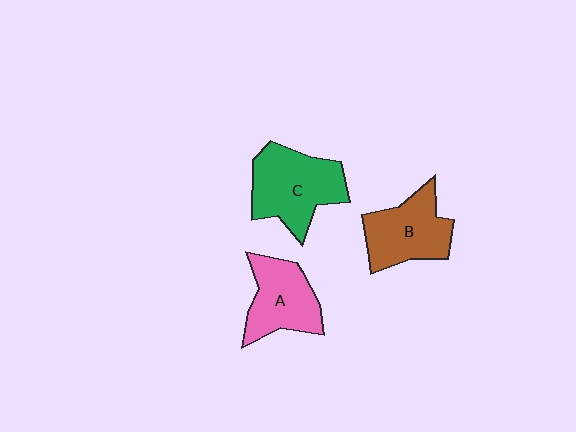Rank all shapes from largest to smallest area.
From largest to smallest: C (green), B (brown), A (pink).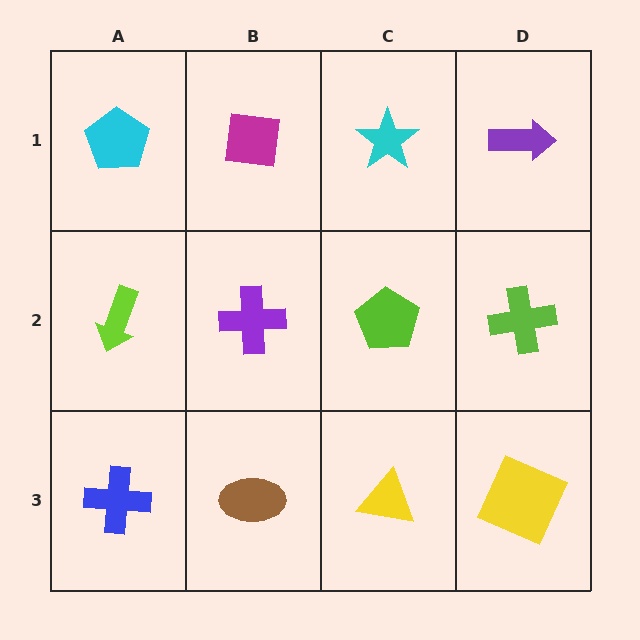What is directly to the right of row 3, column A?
A brown ellipse.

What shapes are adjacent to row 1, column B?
A purple cross (row 2, column B), a cyan pentagon (row 1, column A), a cyan star (row 1, column C).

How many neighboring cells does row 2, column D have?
3.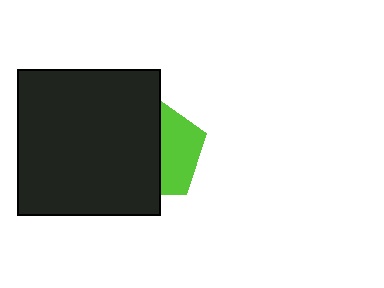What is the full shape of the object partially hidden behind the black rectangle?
The partially hidden object is a lime pentagon.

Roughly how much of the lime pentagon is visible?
A small part of it is visible (roughly 41%).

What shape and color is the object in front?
The object in front is a black rectangle.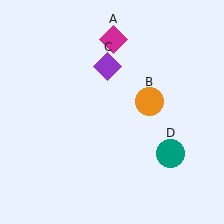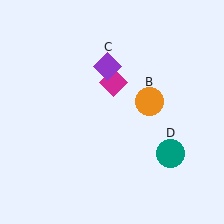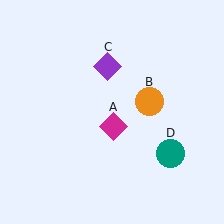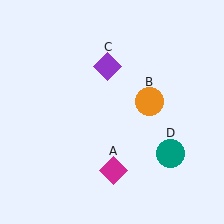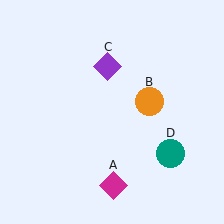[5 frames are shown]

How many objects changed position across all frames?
1 object changed position: magenta diamond (object A).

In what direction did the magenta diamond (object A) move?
The magenta diamond (object A) moved down.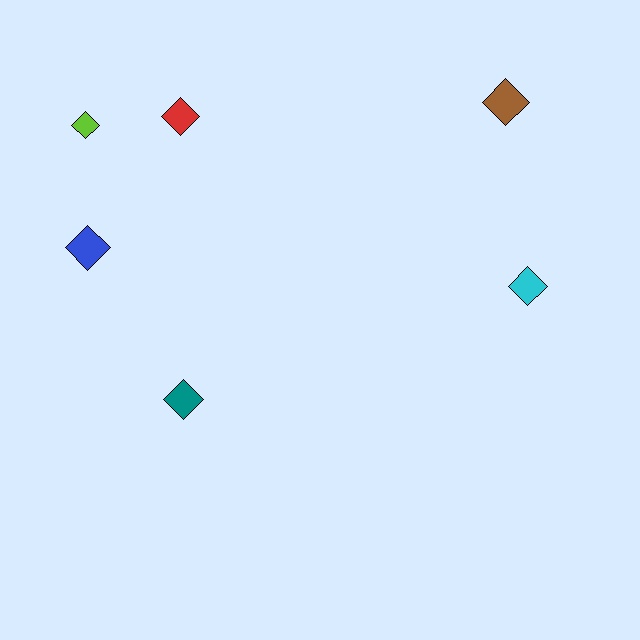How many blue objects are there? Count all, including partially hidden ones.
There is 1 blue object.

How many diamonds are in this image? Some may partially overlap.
There are 6 diamonds.